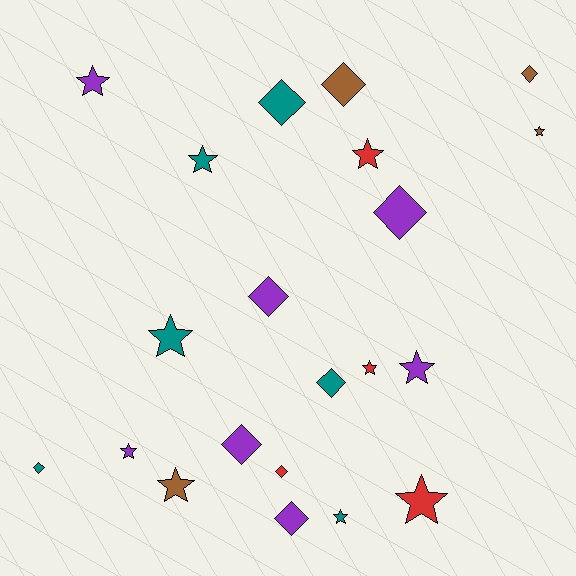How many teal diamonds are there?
There are 3 teal diamonds.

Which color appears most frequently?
Purple, with 7 objects.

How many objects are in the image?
There are 21 objects.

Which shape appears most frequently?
Star, with 11 objects.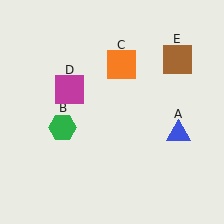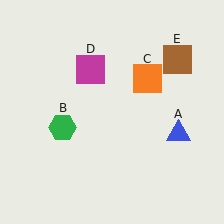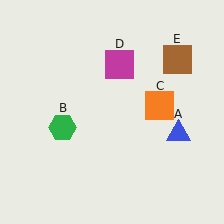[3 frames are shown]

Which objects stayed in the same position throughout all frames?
Blue triangle (object A) and green hexagon (object B) and brown square (object E) remained stationary.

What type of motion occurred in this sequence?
The orange square (object C), magenta square (object D) rotated clockwise around the center of the scene.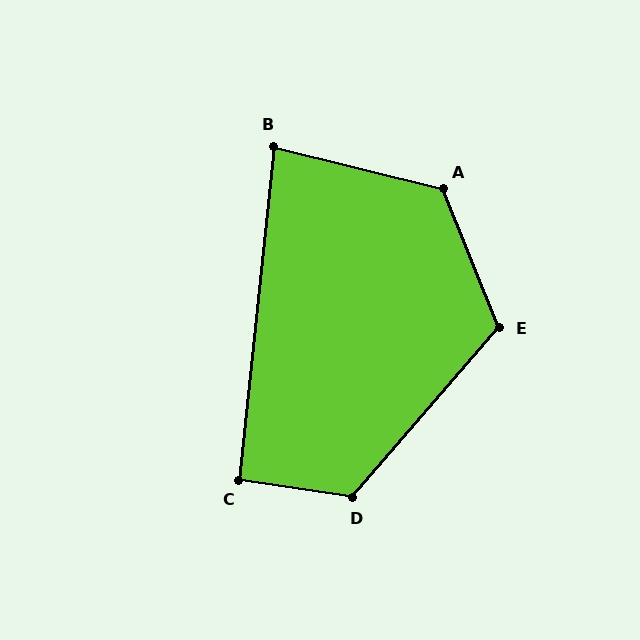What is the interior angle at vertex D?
Approximately 123 degrees (obtuse).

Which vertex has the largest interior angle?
A, at approximately 126 degrees.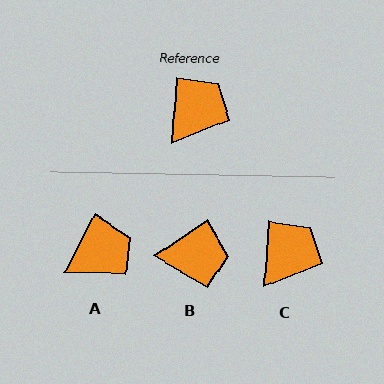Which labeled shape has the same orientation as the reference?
C.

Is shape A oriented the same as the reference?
No, it is off by about 24 degrees.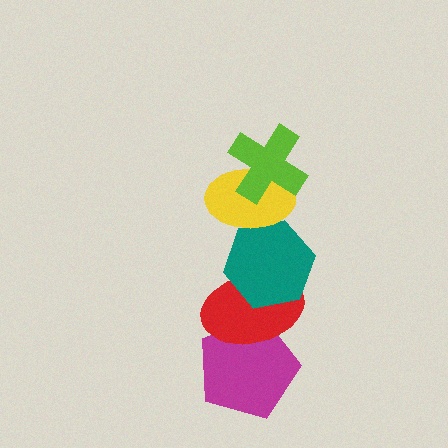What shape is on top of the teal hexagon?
The yellow ellipse is on top of the teal hexagon.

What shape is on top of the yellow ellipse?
The lime cross is on top of the yellow ellipse.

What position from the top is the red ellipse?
The red ellipse is 4th from the top.